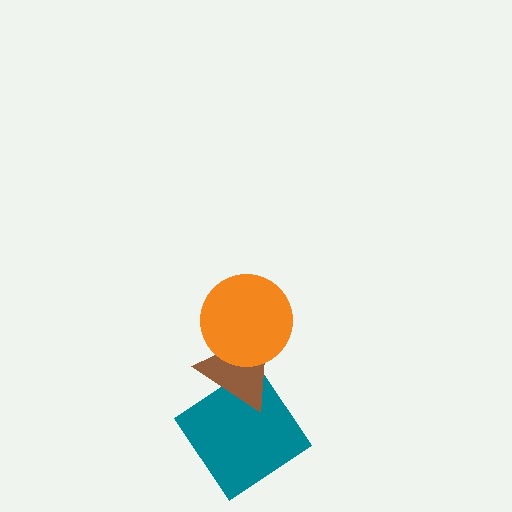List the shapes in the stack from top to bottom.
From top to bottom: the orange circle, the brown triangle, the teal diamond.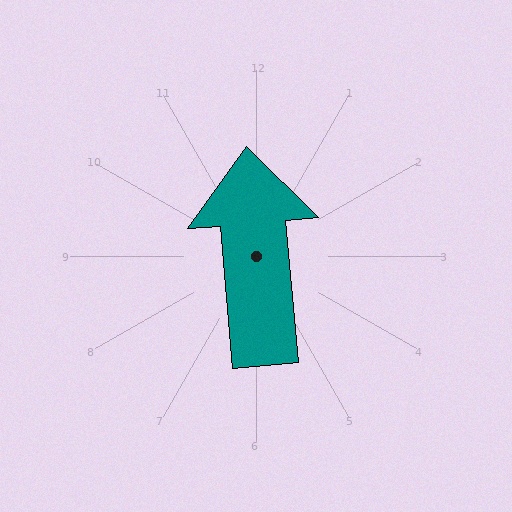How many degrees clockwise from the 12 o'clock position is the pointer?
Approximately 355 degrees.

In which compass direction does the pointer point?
North.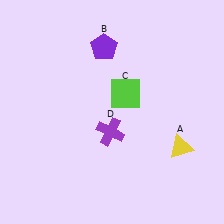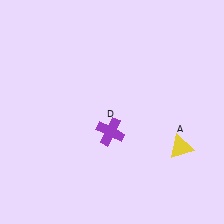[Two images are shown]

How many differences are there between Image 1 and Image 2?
There are 2 differences between the two images.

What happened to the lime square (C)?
The lime square (C) was removed in Image 2. It was in the top-right area of Image 1.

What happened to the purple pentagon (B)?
The purple pentagon (B) was removed in Image 2. It was in the top-left area of Image 1.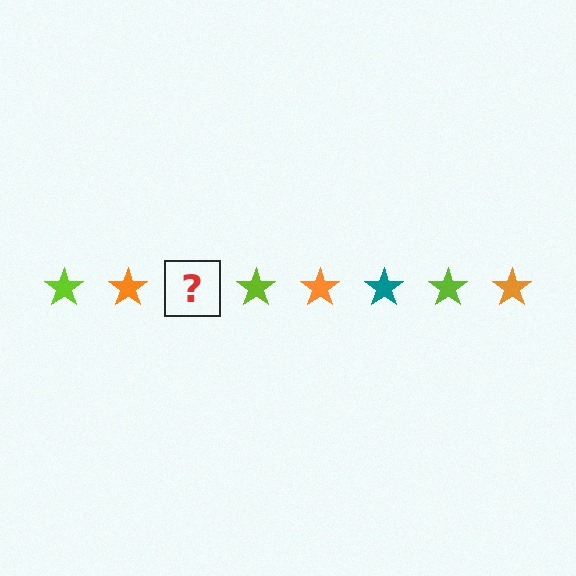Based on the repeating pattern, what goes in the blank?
The blank should be a teal star.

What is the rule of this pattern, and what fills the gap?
The rule is that the pattern cycles through lime, orange, teal stars. The gap should be filled with a teal star.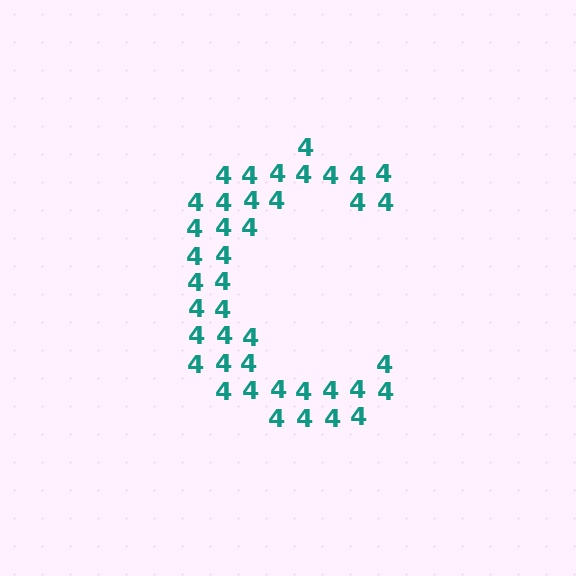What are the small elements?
The small elements are digit 4's.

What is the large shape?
The large shape is the letter C.